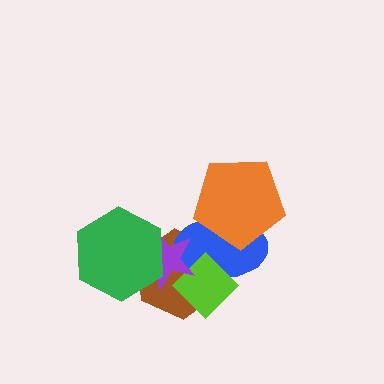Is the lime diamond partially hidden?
Yes, it is partially covered by another shape.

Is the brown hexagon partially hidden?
Yes, it is partially covered by another shape.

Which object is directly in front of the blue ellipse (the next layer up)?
The lime diamond is directly in front of the blue ellipse.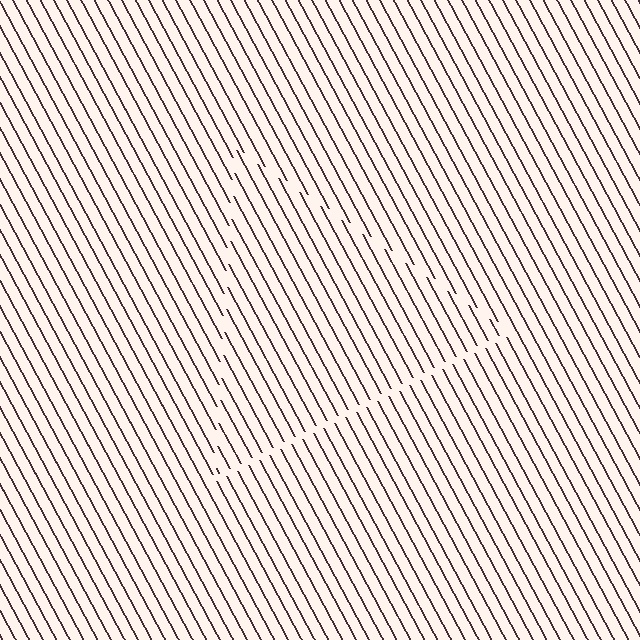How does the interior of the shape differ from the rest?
The interior of the shape contains the same grating, shifted by half a period — the contour is defined by the phase discontinuity where line-ends from the inner and outer gratings abut.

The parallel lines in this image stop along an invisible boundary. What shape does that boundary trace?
An illusory triangle. The interior of the shape contains the same grating, shifted by half a period — the contour is defined by the phase discontinuity where line-ends from the inner and outer gratings abut.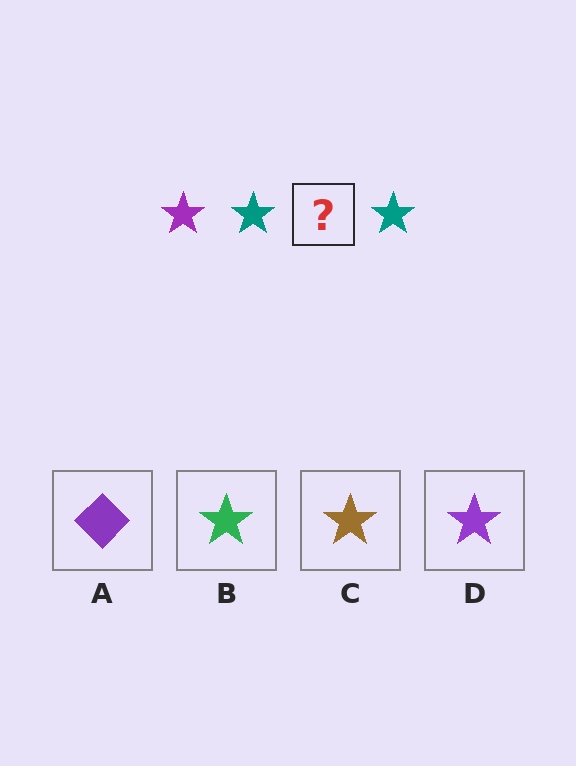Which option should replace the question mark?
Option D.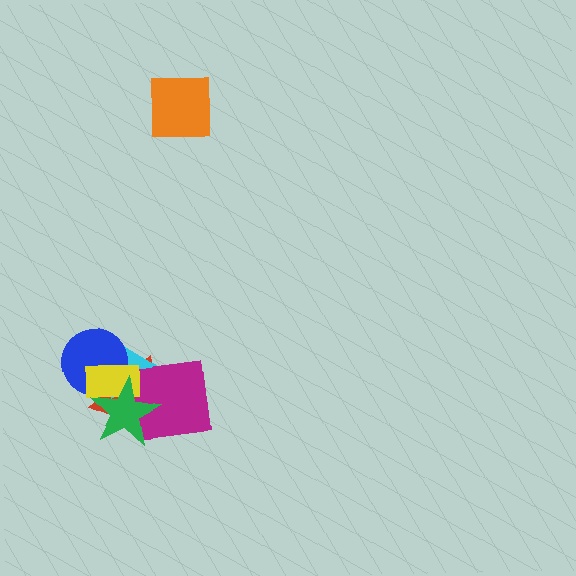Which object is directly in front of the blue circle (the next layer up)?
The yellow rectangle is directly in front of the blue circle.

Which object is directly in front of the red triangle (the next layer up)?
The cyan triangle is directly in front of the red triangle.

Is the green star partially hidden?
No, no other shape covers it.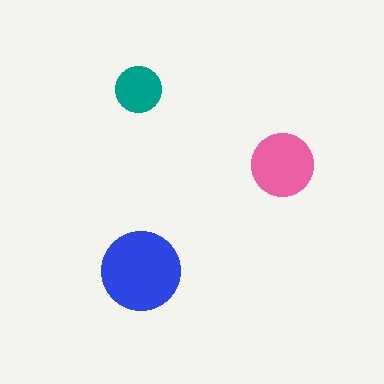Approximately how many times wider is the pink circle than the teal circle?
About 1.5 times wider.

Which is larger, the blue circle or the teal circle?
The blue one.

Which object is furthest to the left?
The teal circle is leftmost.